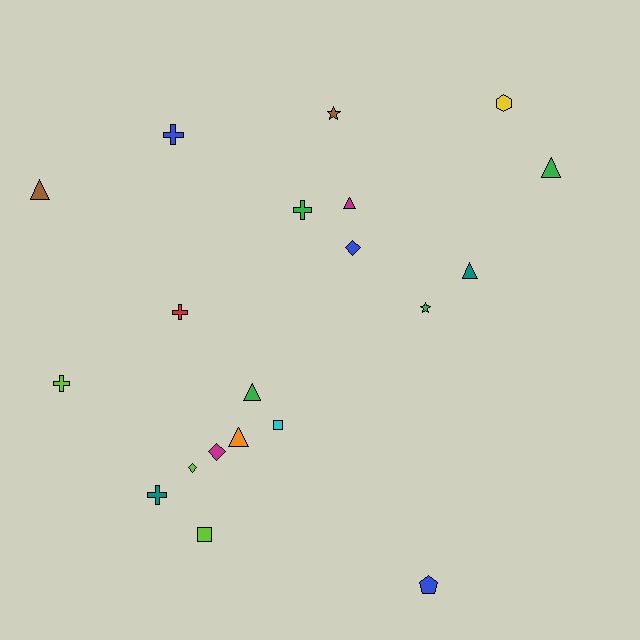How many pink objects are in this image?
There are no pink objects.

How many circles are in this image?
There are no circles.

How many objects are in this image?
There are 20 objects.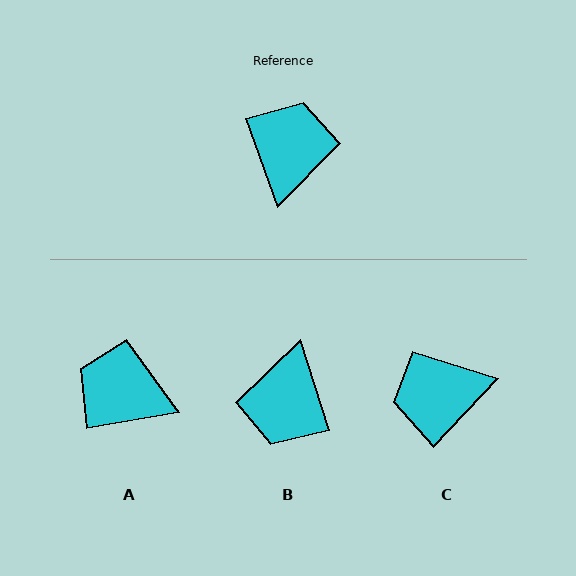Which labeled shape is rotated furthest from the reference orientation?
B, about 178 degrees away.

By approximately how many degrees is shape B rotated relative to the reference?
Approximately 178 degrees counter-clockwise.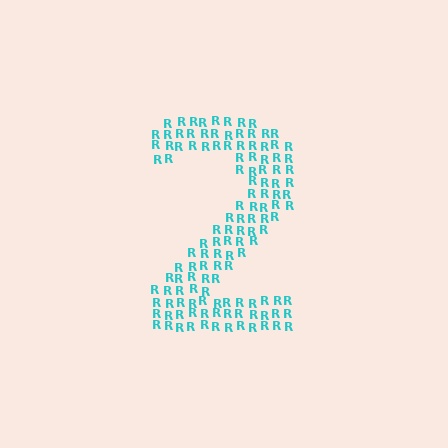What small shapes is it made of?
It is made of small letter R's.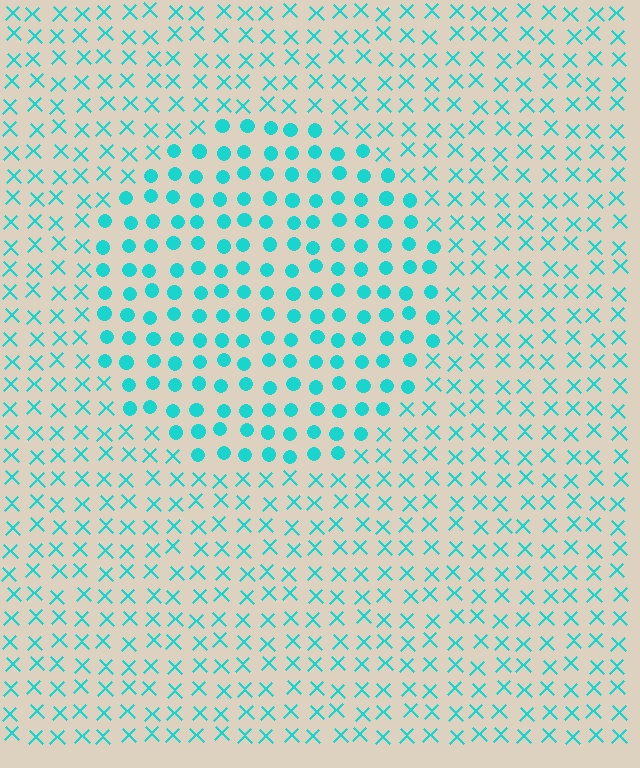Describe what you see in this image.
The image is filled with small cyan elements arranged in a uniform grid. A circle-shaped region contains circles, while the surrounding area contains X marks. The boundary is defined purely by the change in element shape.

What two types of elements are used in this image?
The image uses circles inside the circle region and X marks outside it.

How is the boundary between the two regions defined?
The boundary is defined by a change in element shape: circles inside vs. X marks outside. All elements share the same color and spacing.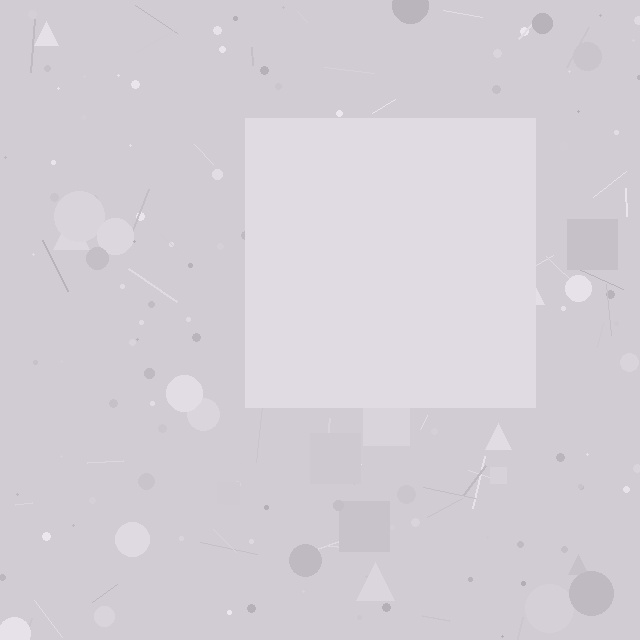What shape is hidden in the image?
A square is hidden in the image.